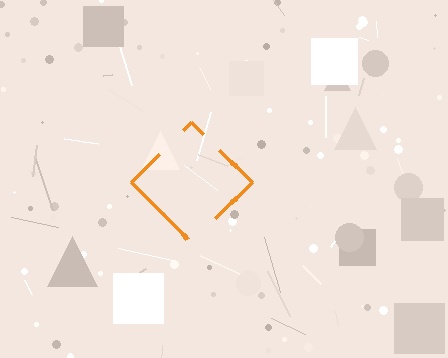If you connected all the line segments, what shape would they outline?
They would outline a diamond.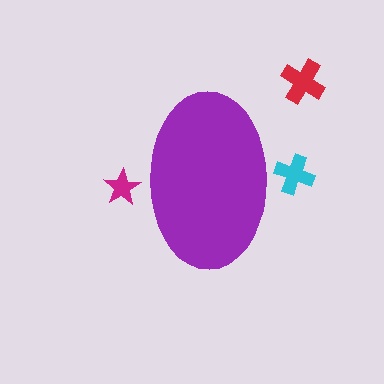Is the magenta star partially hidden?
Yes, the magenta star is partially hidden behind the purple ellipse.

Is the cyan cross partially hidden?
Yes, the cyan cross is partially hidden behind the purple ellipse.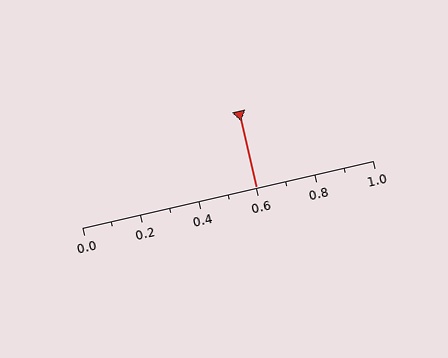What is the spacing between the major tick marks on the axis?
The major ticks are spaced 0.2 apart.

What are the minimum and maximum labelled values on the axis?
The axis runs from 0.0 to 1.0.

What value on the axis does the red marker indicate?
The marker indicates approximately 0.6.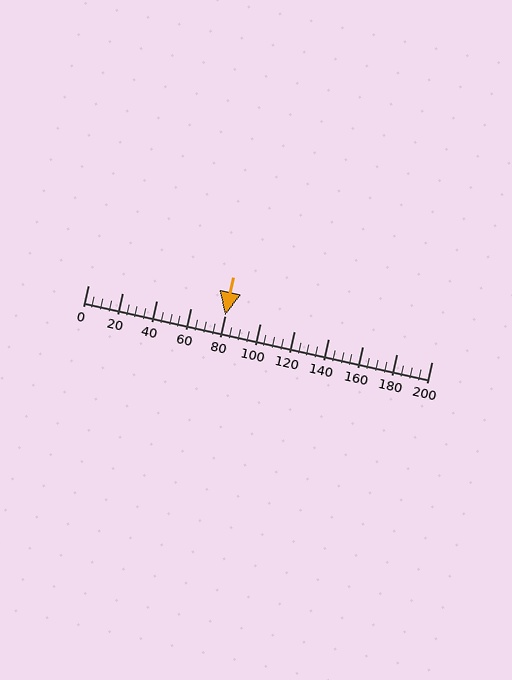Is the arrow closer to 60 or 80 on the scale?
The arrow is closer to 80.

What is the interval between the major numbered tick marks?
The major tick marks are spaced 20 units apart.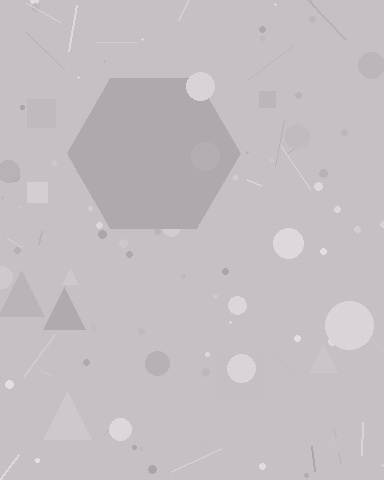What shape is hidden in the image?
A hexagon is hidden in the image.